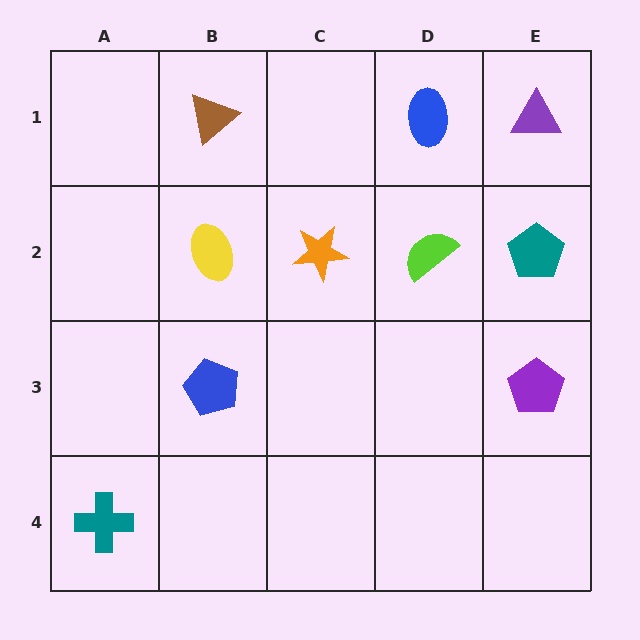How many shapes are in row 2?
4 shapes.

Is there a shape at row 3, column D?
No, that cell is empty.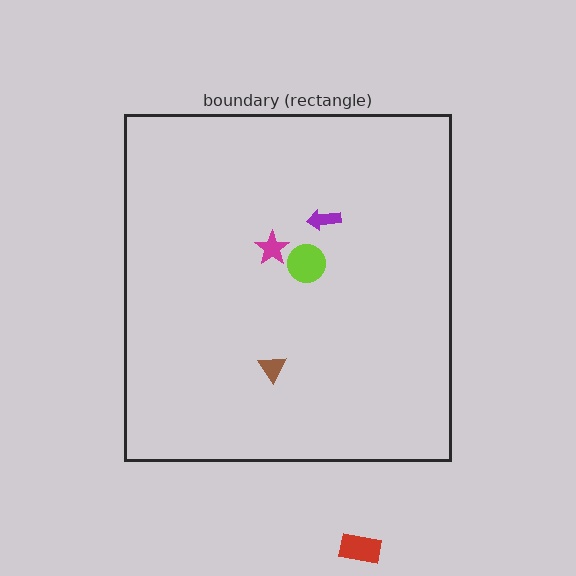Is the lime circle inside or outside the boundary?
Inside.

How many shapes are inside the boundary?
4 inside, 1 outside.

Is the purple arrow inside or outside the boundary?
Inside.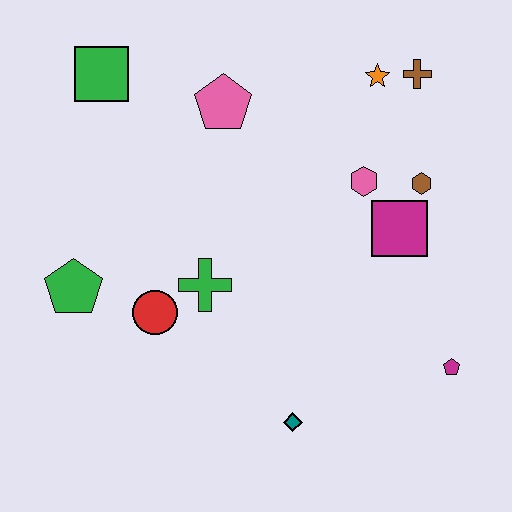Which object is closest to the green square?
The pink pentagon is closest to the green square.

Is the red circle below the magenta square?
Yes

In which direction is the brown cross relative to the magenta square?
The brown cross is above the magenta square.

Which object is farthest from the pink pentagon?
The magenta pentagon is farthest from the pink pentagon.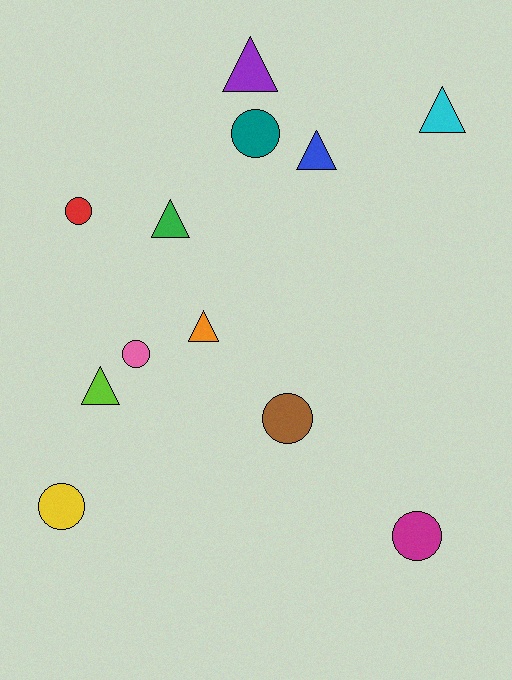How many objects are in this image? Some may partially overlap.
There are 12 objects.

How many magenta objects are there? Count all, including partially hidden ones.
There is 1 magenta object.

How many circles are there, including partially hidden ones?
There are 6 circles.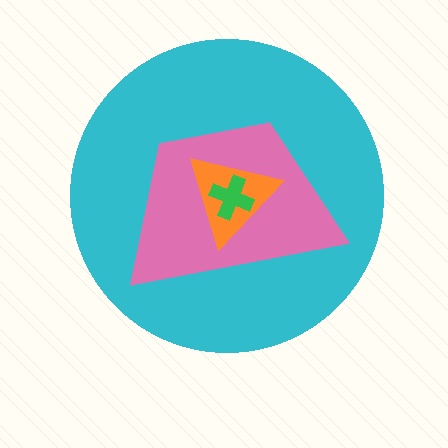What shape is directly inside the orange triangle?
The green cross.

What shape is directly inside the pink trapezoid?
The orange triangle.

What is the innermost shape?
The green cross.